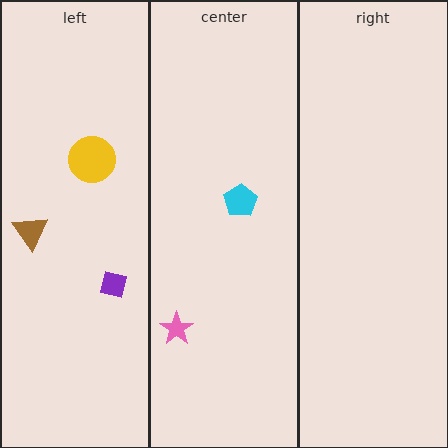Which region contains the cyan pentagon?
The center region.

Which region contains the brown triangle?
The left region.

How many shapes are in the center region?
2.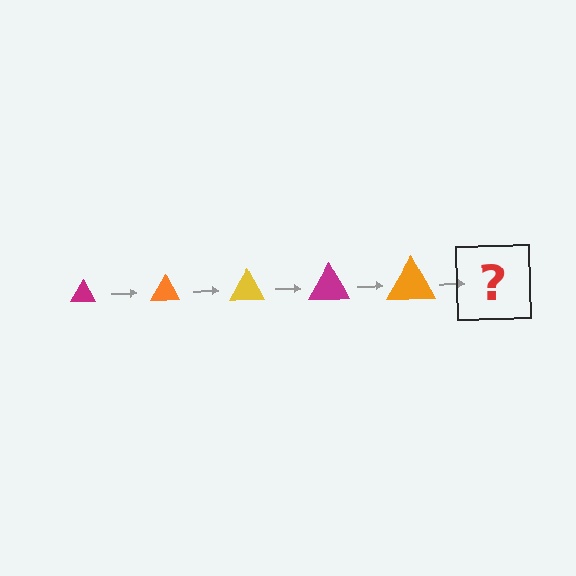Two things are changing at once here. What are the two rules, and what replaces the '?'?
The two rules are that the triangle grows larger each step and the color cycles through magenta, orange, and yellow. The '?' should be a yellow triangle, larger than the previous one.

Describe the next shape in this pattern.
It should be a yellow triangle, larger than the previous one.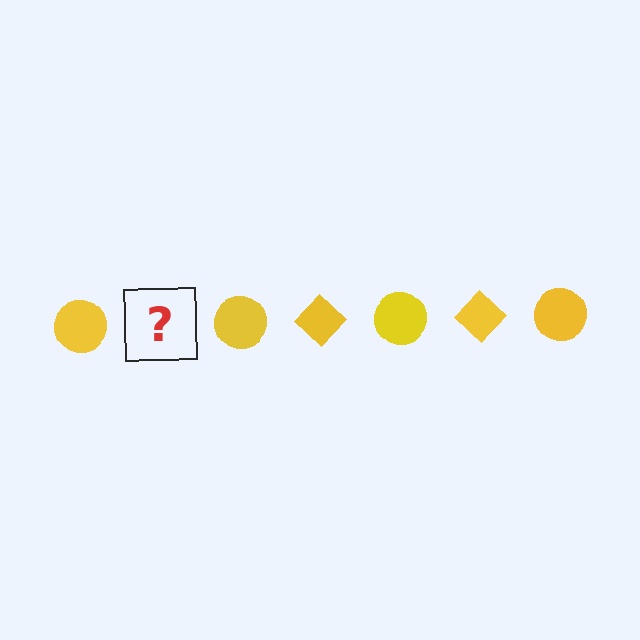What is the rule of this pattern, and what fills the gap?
The rule is that the pattern cycles through circle, diamond shapes in yellow. The gap should be filled with a yellow diamond.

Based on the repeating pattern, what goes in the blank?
The blank should be a yellow diamond.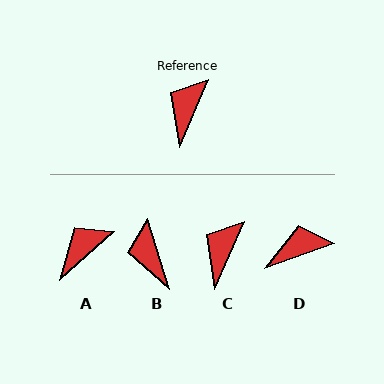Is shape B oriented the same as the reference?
No, it is off by about 40 degrees.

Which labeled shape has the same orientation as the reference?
C.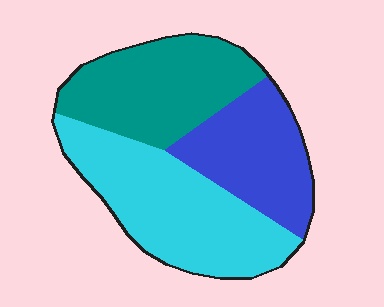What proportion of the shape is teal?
Teal takes up about one third (1/3) of the shape.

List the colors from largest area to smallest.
From largest to smallest: cyan, teal, blue.